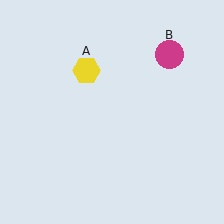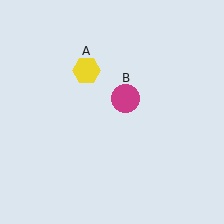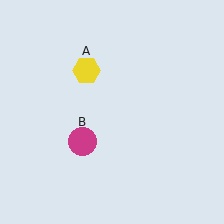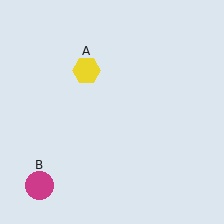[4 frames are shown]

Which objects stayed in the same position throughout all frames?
Yellow hexagon (object A) remained stationary.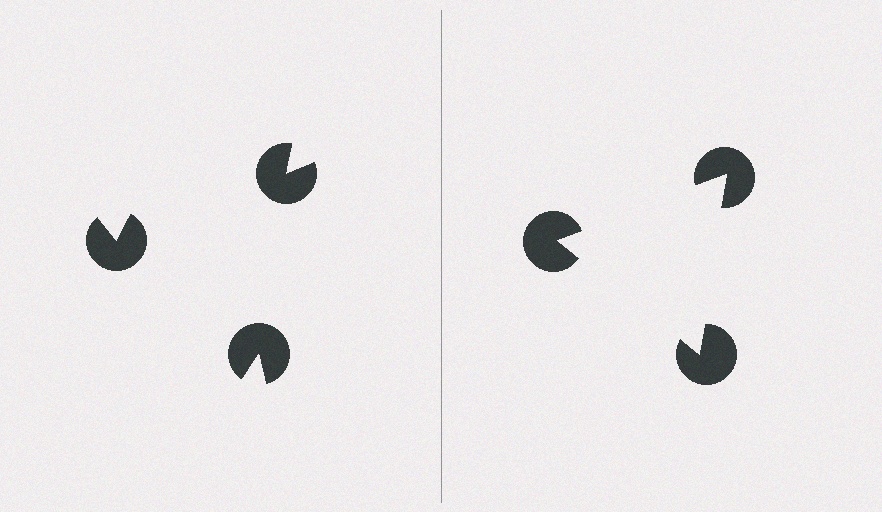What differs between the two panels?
The pac-man discs are positioned identically on both sides; only the wedge orientations differ. On the right they align to a triangle; on the left they are misaligned.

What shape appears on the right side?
An illusory triangle.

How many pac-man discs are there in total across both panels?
6 — 3 on each side.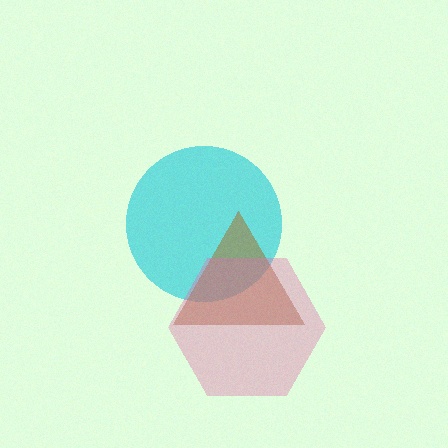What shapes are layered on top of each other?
The layered shapes are: a cyan circle, a brown triangle, a pink hexagon.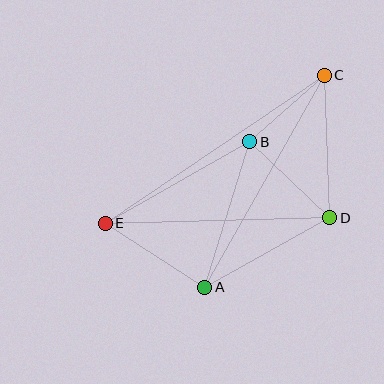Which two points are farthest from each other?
Points C and E are farthest from each other.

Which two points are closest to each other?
Points B and C are closest to each other.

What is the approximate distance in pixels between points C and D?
The distance between C and D is approximately 143 pixels.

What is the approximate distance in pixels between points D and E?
The distance between D and E is approximately 224 pixels.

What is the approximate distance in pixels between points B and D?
The distance between B and D is approximately 110 pixels.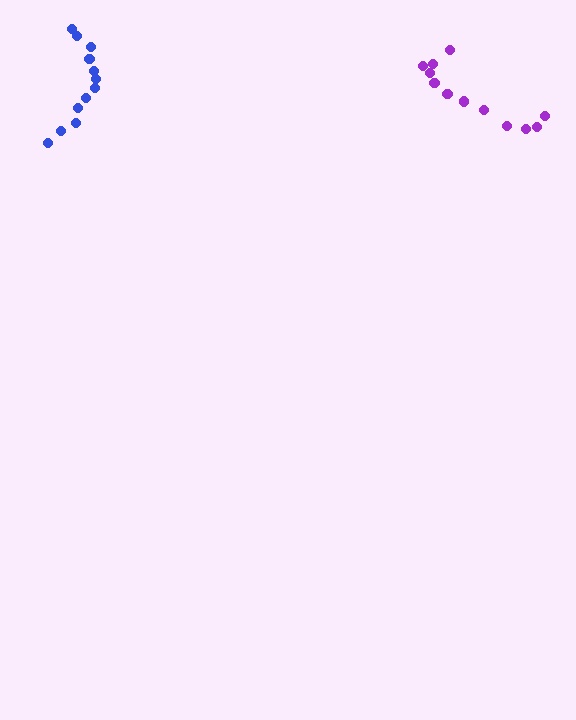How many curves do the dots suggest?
There are 2 distinct paths.